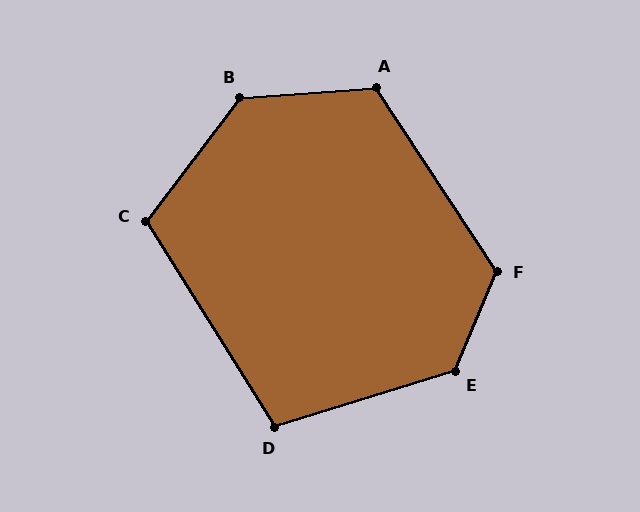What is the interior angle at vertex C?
Approximately 111 degrees (obtuse).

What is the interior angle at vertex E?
Approximately 130 degrees (obtuse).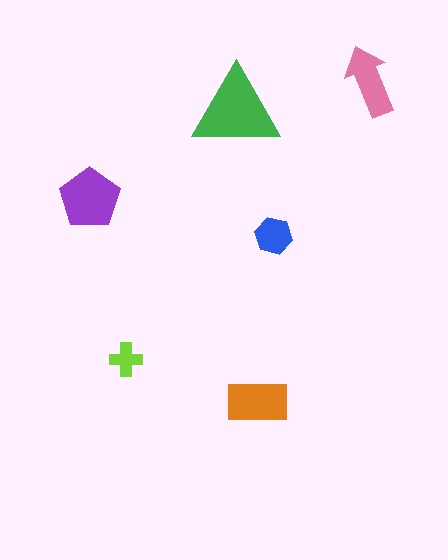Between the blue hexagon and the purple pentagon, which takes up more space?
The purple pentagon.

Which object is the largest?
The green triangle.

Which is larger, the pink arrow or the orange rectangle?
The orange rectangle.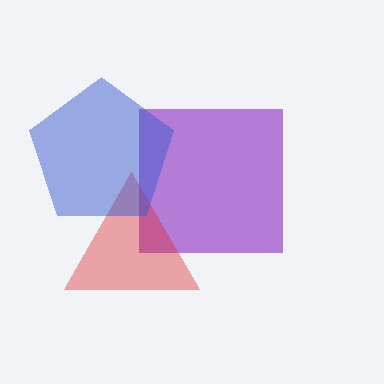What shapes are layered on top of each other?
The layered shapes are: a purple square, a red triangle, a blue pentagon.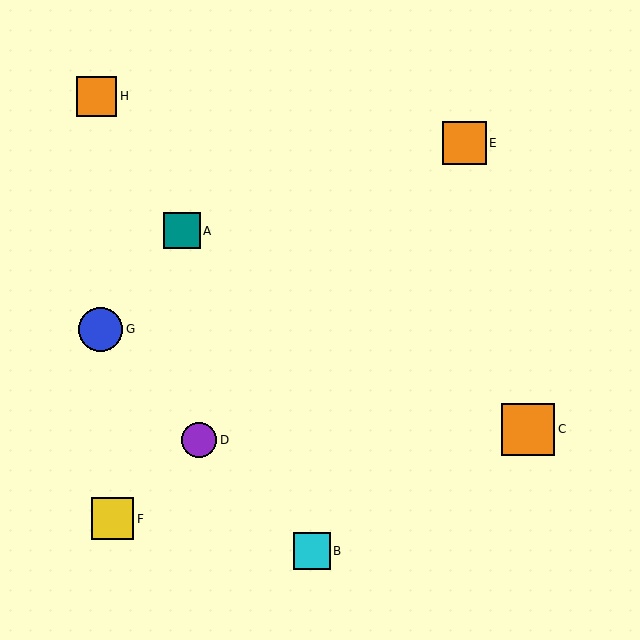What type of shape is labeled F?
Shape F is a yellow square.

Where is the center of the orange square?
The center of the orange square is at (528, 430).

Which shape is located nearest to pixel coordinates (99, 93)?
The orange square (labeled H) at (97, 96) is nearest to that location.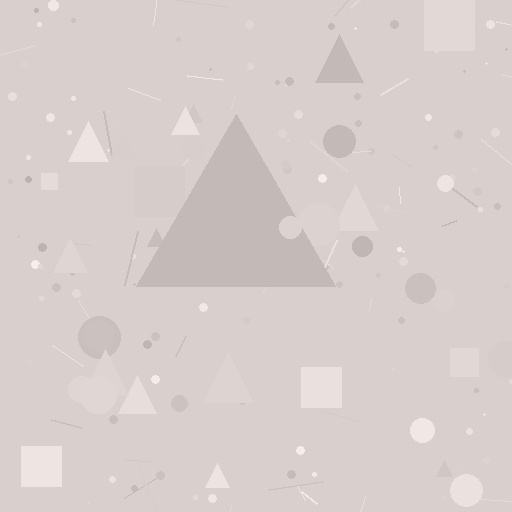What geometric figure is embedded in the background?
A triangle is embedded in the background.